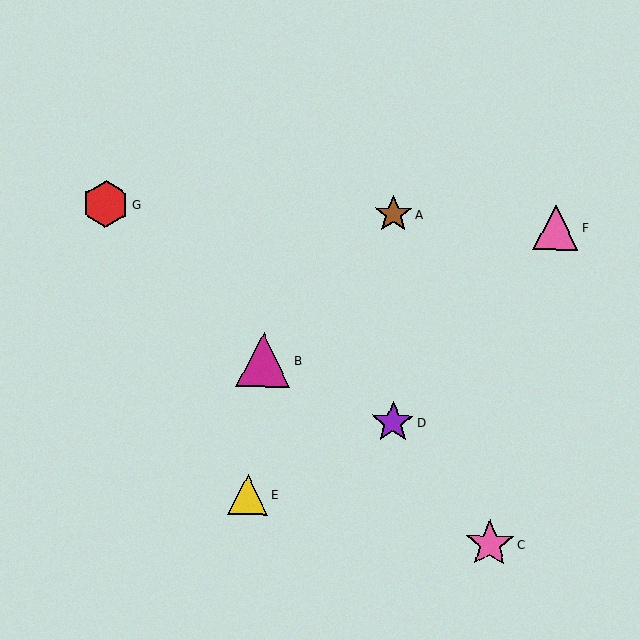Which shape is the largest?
The magenta triangle (labeled B) is the largest.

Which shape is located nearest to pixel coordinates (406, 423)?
The purple star (labeled D) at (393, 423) is nearest to that location.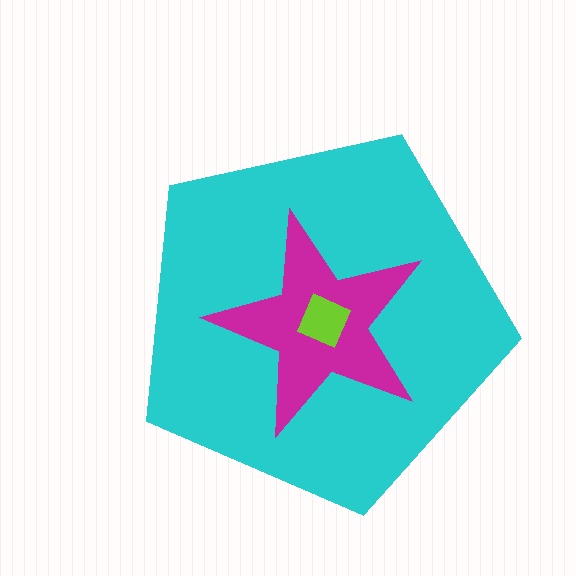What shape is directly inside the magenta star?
The lime square.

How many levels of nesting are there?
3.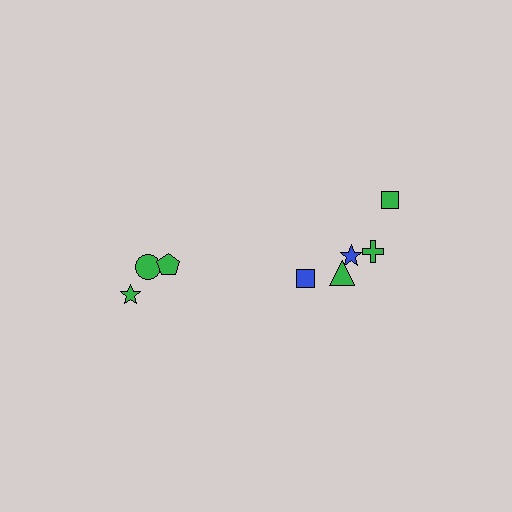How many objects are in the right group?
There are 5 objects.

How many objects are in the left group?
There are 3 objects.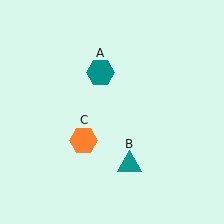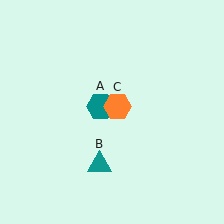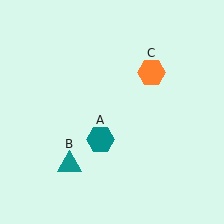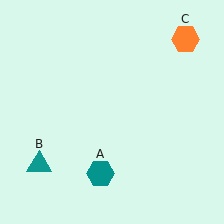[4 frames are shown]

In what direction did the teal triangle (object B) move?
The teal triangle (object B) moved left.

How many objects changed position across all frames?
3 objects changed position: teal hexagon (object A), teal triangle (object B), orange hexagon (object C).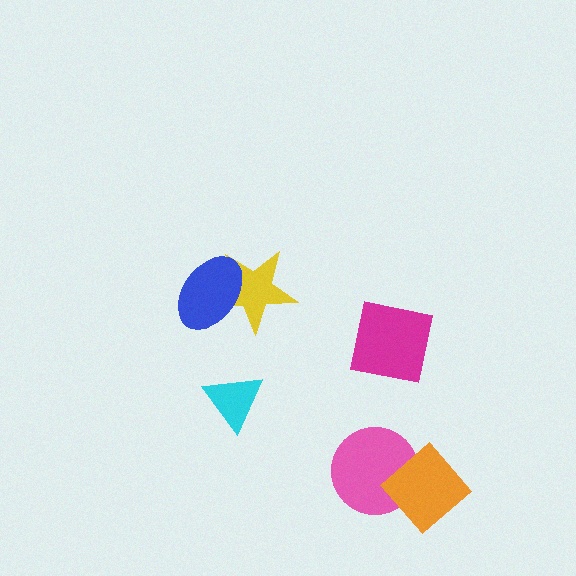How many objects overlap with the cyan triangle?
0 objects overlap with the cyan triangle.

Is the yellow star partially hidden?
Yes, it is partially covered by another shape.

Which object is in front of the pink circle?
The orange diamond is in front of the pink circle.